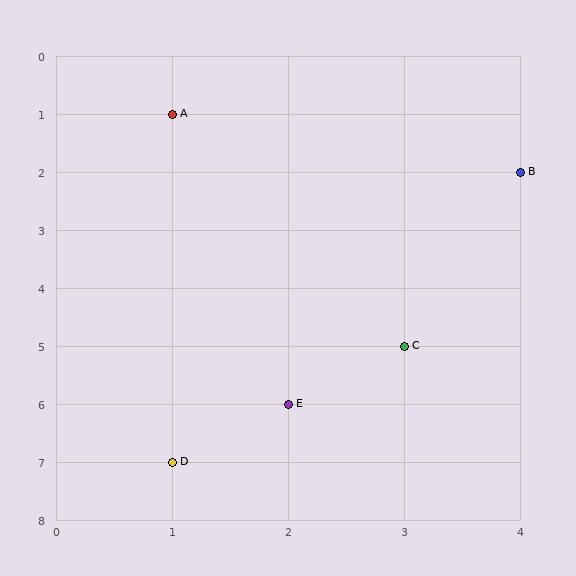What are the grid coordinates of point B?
Point B is at grid coordinates (4, 2).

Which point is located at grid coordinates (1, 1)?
Point A is at (1, 1).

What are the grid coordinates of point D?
Point D is at grid coordinates (1, 7).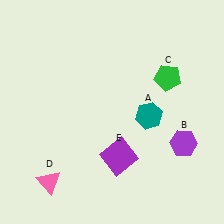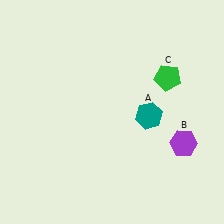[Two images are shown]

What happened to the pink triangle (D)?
The pink triangle (D) was removed in Image 2. It was in the bottom-left area of Image 1.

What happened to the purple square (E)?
The purple square (E) was removed in Image 2. It was in the bottom-right area of Image 1.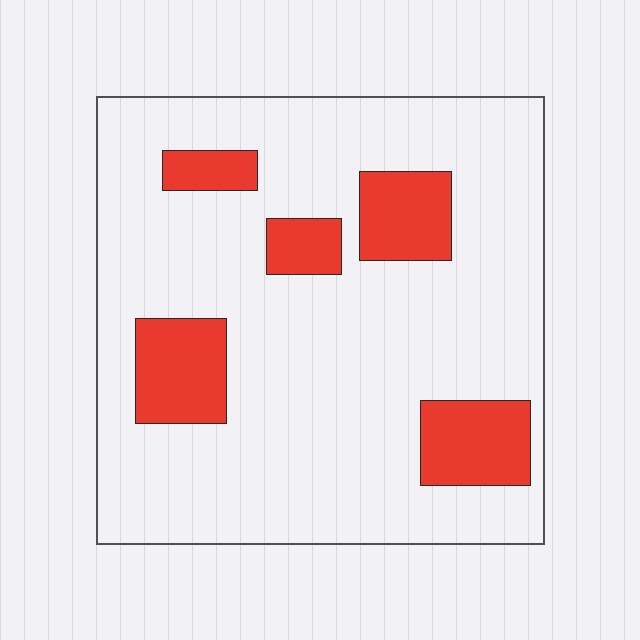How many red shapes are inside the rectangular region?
5.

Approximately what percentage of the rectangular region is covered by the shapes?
Approximately 20%.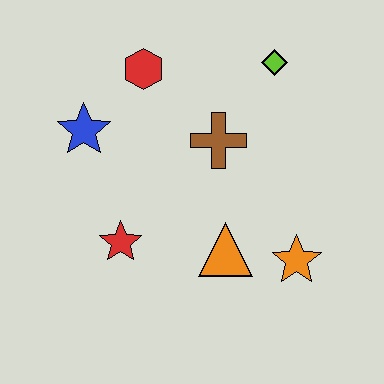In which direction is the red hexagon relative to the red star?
The red hexagon is above the red star.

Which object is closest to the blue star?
The red hexagon is closest to the blue star.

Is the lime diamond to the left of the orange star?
Yes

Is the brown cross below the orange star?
No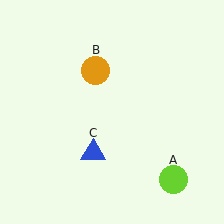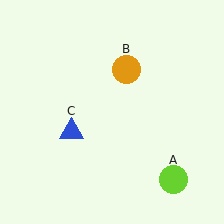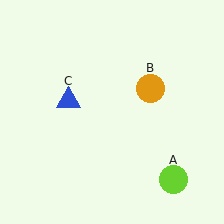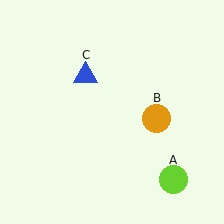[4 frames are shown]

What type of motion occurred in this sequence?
The orange circle (object B), blue triangle (object C) rotated clockwise around the center of the scene.